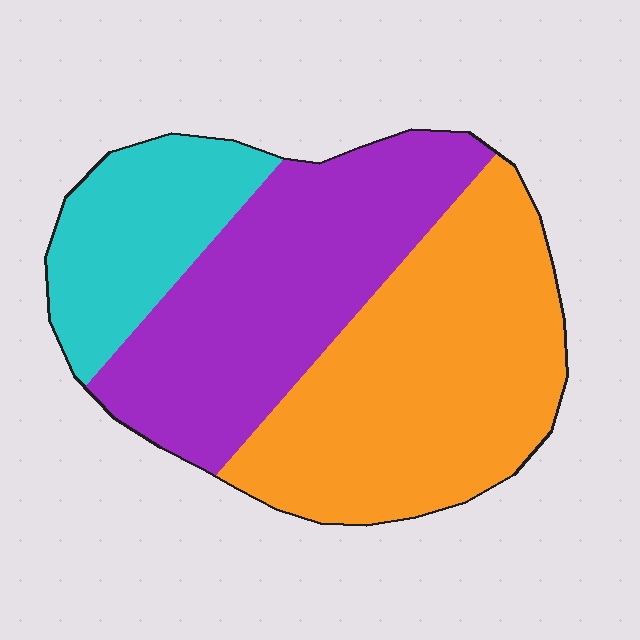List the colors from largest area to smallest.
From largest to smallest: orange, purple, cyan.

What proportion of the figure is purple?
Purple takes up between a third and a half of the figure.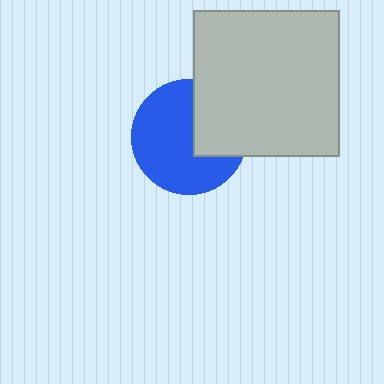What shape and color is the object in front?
The object in front is a light gray square.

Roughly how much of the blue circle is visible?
Most of it is visible (roughly 67%).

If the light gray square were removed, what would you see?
You would see the complete blue circle.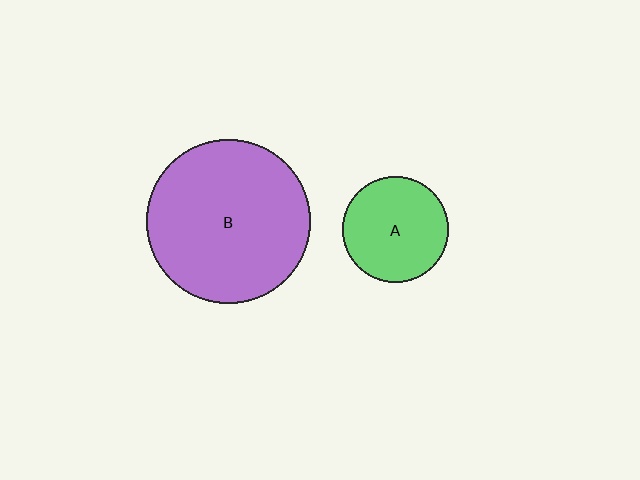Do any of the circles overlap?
No, none of the circles overlap.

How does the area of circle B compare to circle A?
Approximately 2.4 times.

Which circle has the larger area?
Circle B (purple).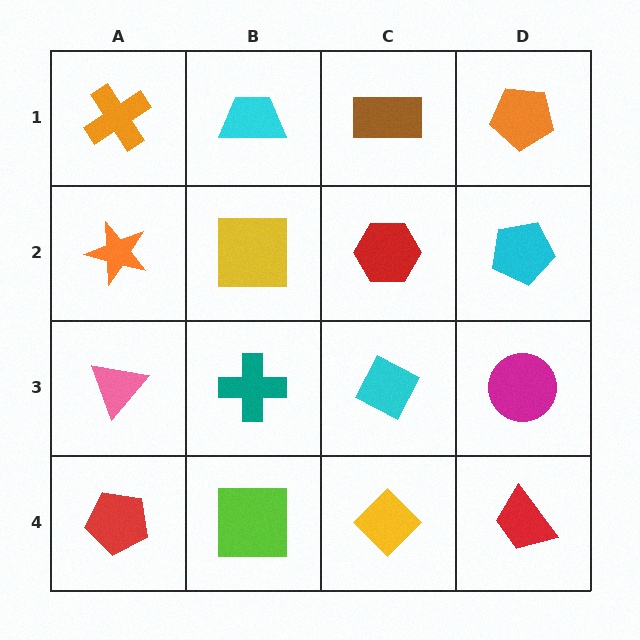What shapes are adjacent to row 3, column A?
An orange star (row 2, column A), a red pentagon (row 4, column A), a teal cross (row 3, column B).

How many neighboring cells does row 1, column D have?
2.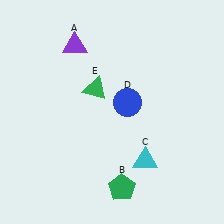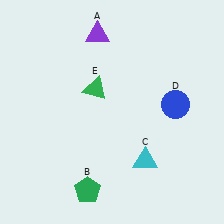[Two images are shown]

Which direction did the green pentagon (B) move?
The green pentagon (B) moved left.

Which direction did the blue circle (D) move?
The blue circle (D) moved right.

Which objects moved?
The objects that moved are: the purple triangle (A), the green pentagon (B), the blue circle (D).